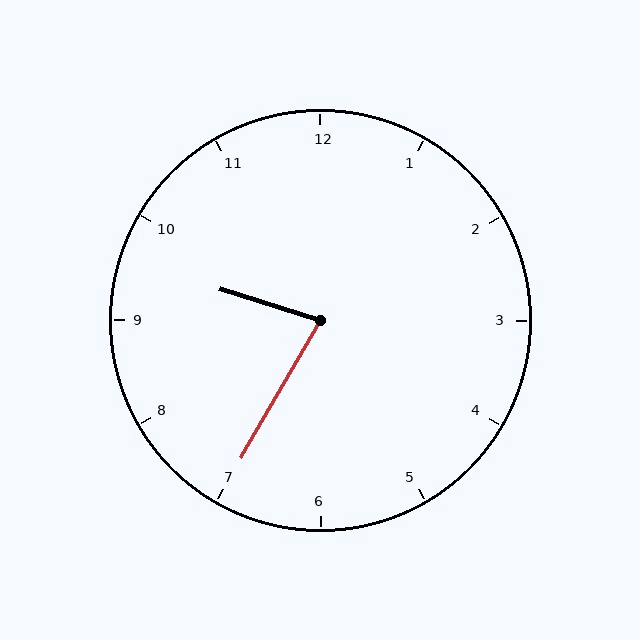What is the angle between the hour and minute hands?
Approximately 78 degrees.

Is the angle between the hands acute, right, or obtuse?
It is acute.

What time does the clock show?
9:35.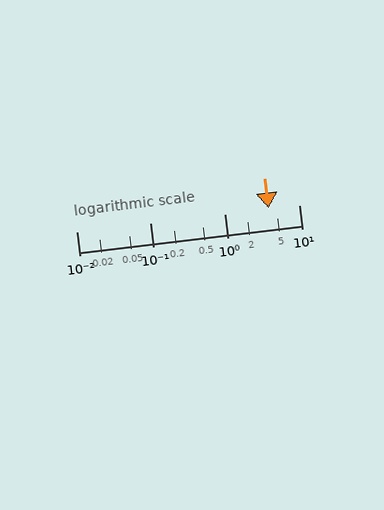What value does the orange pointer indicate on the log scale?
The pointer indicates approximately 3.9.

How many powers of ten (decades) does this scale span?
The scale spans 3 decades, from 0.01 to 10.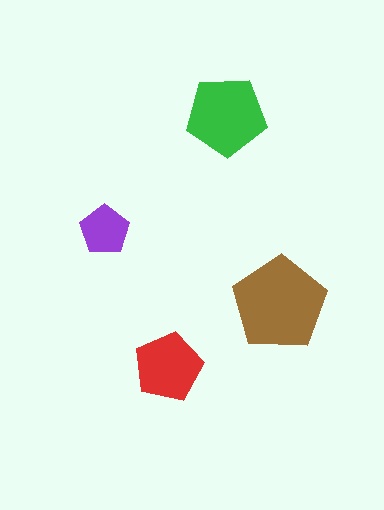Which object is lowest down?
The red pentagon is bottommost.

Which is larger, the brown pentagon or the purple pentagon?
The brown one.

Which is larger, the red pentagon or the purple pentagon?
The red one.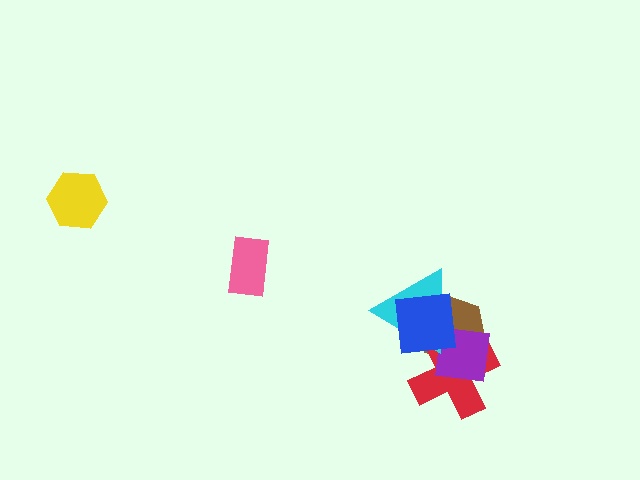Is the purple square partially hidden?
Yes, it is partially covered by another shape.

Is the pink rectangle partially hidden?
No, no other shape covers it.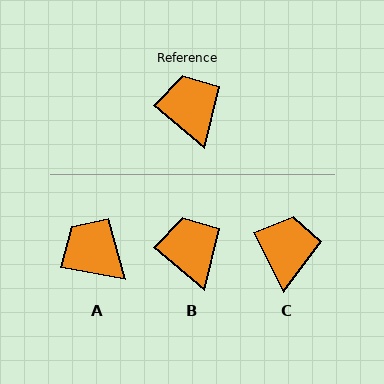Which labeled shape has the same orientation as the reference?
B.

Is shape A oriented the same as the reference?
No, it is off by about 29 degrees.